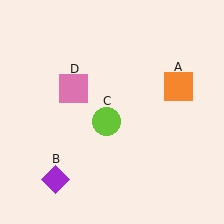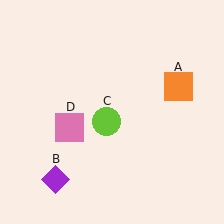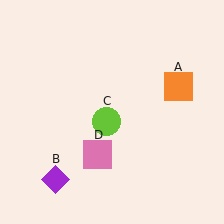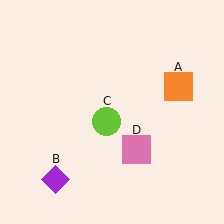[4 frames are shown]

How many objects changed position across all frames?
1 object changed position: pink square (object D).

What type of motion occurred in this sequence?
The pink square (object D) rotated counterclockwise around the center of the scene.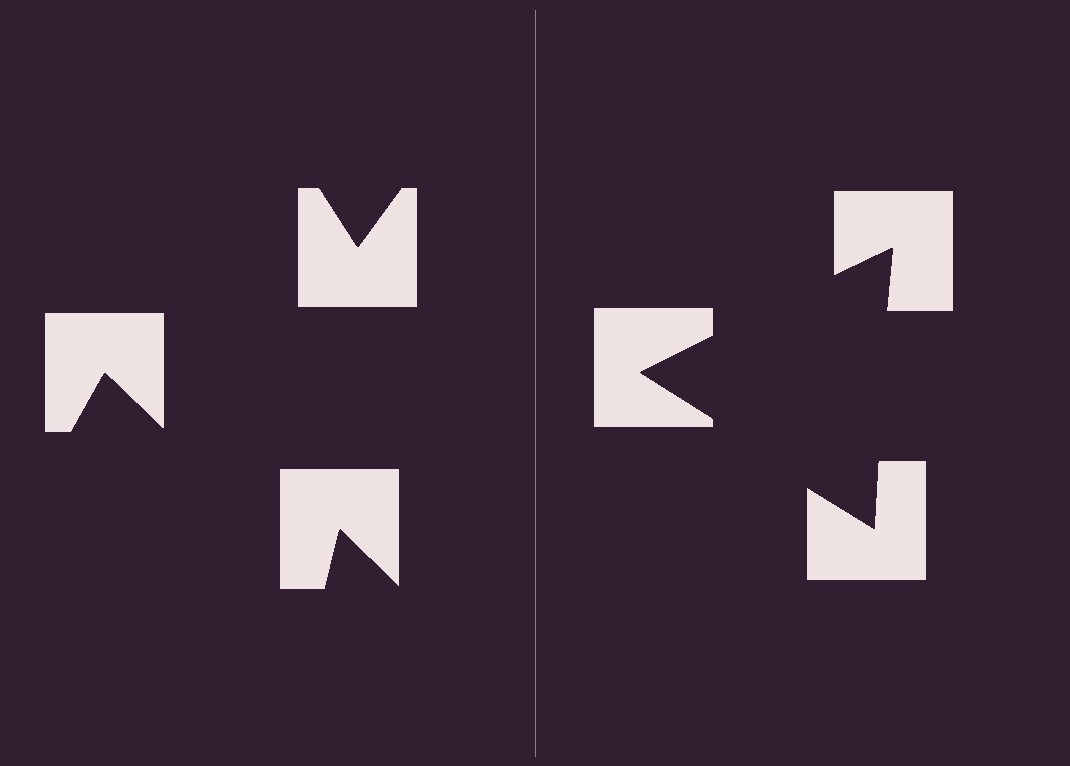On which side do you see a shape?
An illusory triangle appears on the right side. On the left side the wedge cuts are rotated, so no coherent shape forms.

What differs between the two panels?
The notched squares are positioned identically on both sides; only the wedge orientations differ. On the right they align to a triangle; on the left they are misaligned.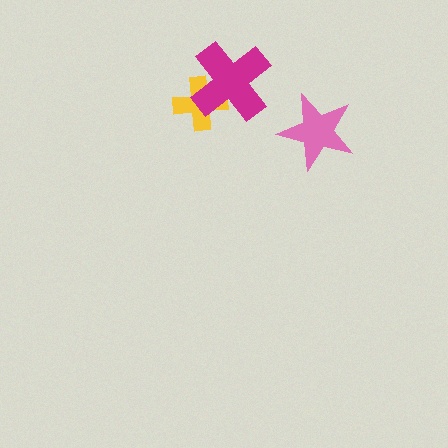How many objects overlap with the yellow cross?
1 object overlaps with the yellow cross.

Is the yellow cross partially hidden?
Yes, it is partially covered by another shape.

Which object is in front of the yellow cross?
The magenta cross is in front of the yellow cross.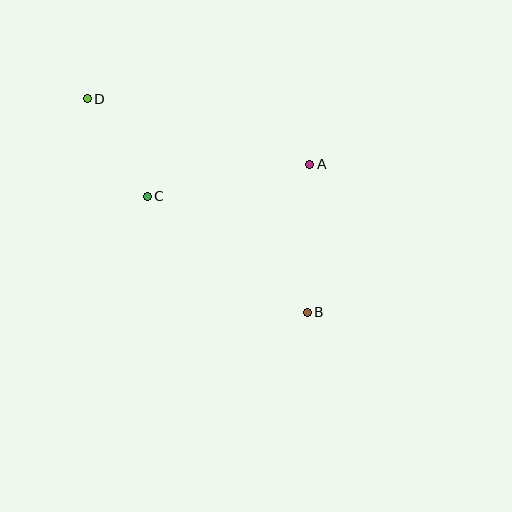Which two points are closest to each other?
Points C and D are closest to each other.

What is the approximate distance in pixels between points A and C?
The distance between A and C is approximately 165 pixels.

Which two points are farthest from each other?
Points B and D are farthest from each other.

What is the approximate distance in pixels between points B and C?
The distance between B and C is approximately 198 pixels.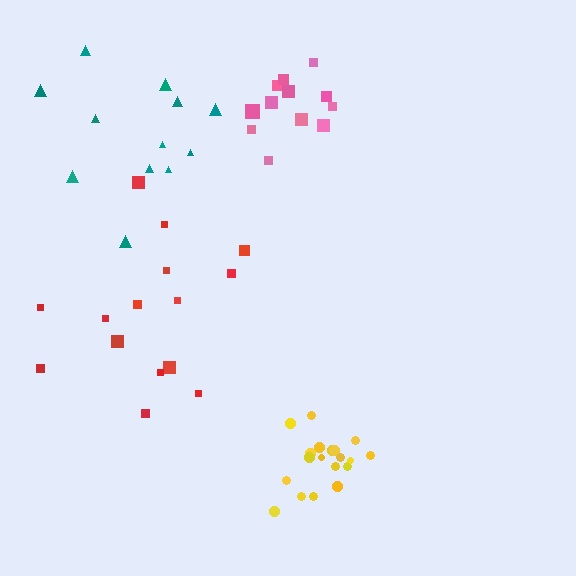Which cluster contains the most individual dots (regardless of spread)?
Yellow (20).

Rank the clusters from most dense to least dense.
yellow, pink, red, teal.